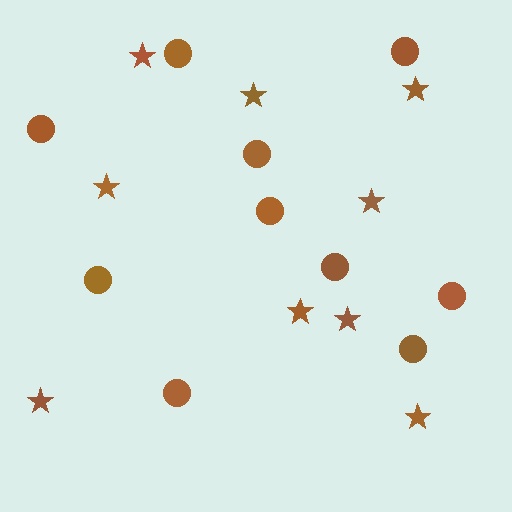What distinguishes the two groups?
There are 2 groups: one group of circles (10) and one group of stars (9).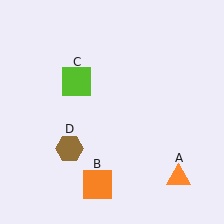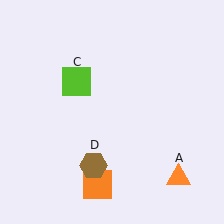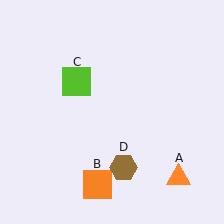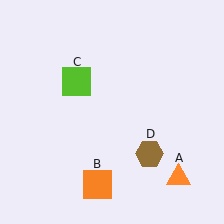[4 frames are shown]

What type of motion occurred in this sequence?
The brown hexagon (object D) rotated counterclockwise around the center of the scene.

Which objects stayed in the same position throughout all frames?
Orange triangle (object A) and orange square (object B) and lime square (object C) remained stationary.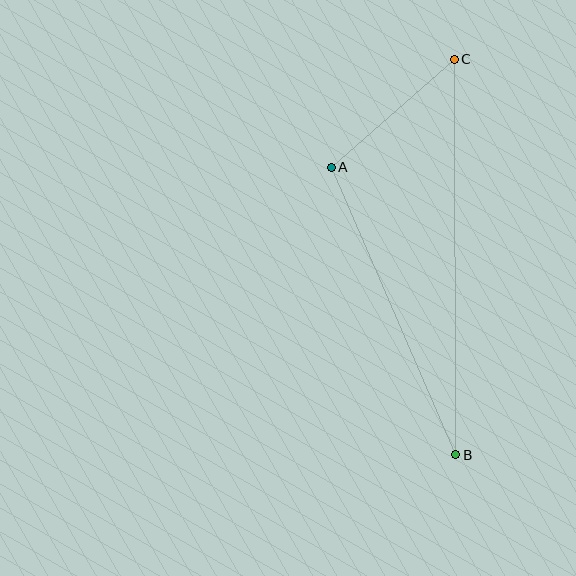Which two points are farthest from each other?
Points B and C are farthest from each other.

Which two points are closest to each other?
Points A and C are closest to each other.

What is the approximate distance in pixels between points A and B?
The distance between A and B is approximately 313 pixels.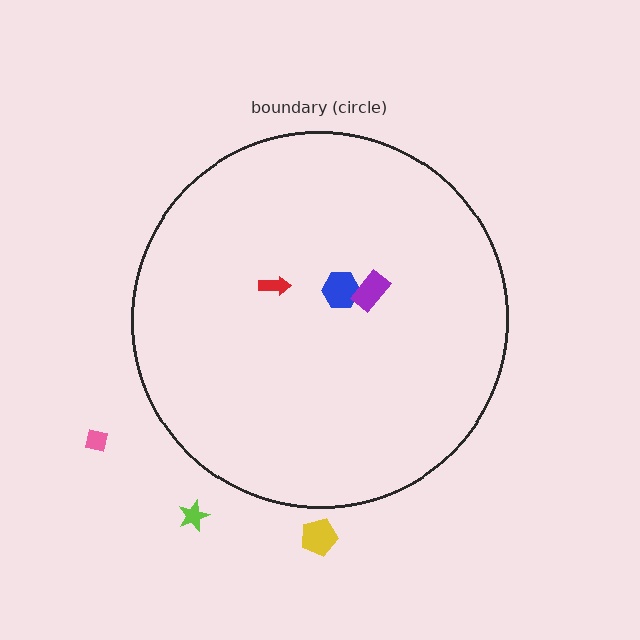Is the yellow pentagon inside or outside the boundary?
Outside.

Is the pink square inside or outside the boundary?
Outside.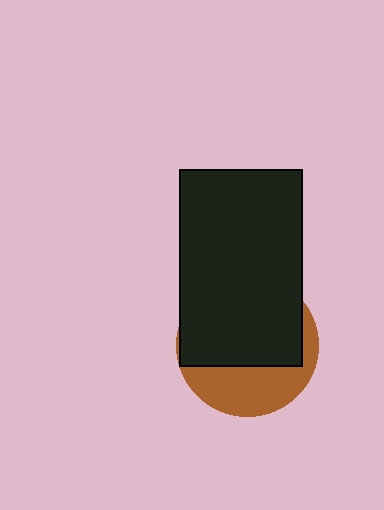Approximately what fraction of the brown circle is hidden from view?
Roughly 64% of the brown circle is hidden behind the black rectangle.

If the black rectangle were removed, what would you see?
You would see the complete brown circle.